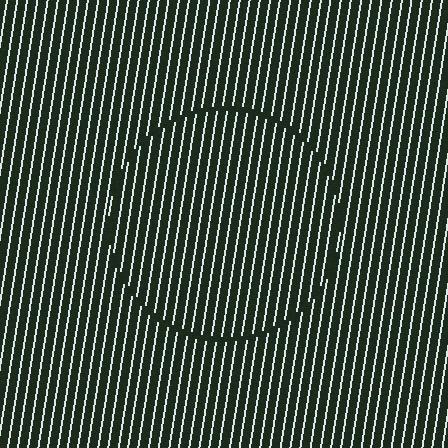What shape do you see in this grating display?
An illusory circle. The interior of the shape contains the same grating, shifted by half a period — the contour is defined by the phase discontinuity where line-ends from the inner and outer gratings abut.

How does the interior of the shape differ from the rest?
The interior of the shape contains the same grating, shifted by half a period — the contour is defined by the phase discontinuity where line-ends from the inner and outer gratings abut.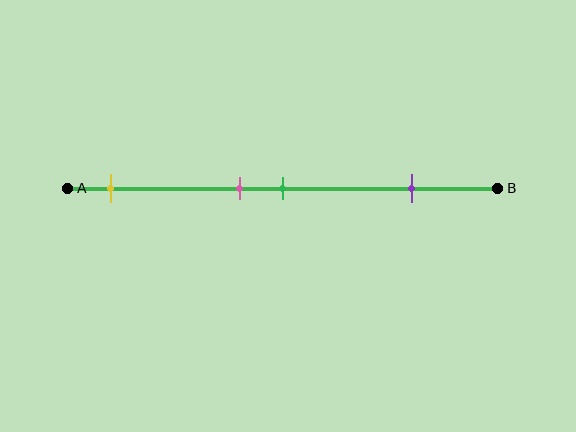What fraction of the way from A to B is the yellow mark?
The yellow mark is approximately 10% (0.1) of the way from A to B.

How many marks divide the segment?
There are 4 marks dividing the segment.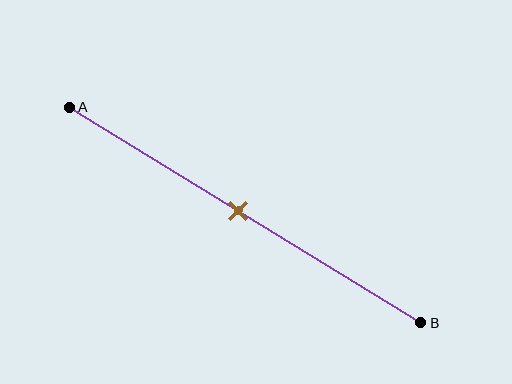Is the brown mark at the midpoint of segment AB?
Yes, the mark is approximately at the midpoint.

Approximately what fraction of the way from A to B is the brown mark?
The brown mark is approximately 50% of the way from A to B.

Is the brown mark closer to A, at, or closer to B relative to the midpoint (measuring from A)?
The brown mark is approximately at the midpoint of segment AB.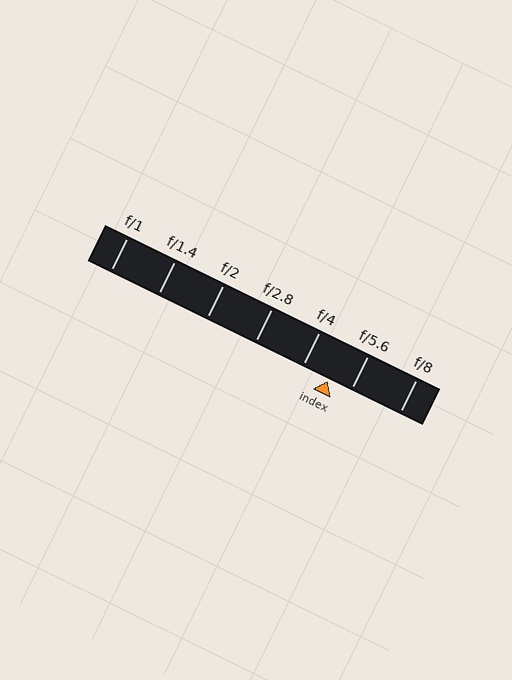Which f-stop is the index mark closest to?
The index mark is closest to f/5.6.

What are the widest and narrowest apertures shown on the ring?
The widest aperture shown is f/1 and the narrowest is f/8.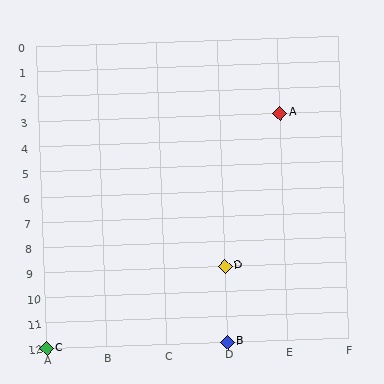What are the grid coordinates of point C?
Point C is at grid coordinates (A, 12).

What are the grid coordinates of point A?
Point A is at grid coordinates (E, 3).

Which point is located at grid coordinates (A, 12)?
Point C is at (A, 12).